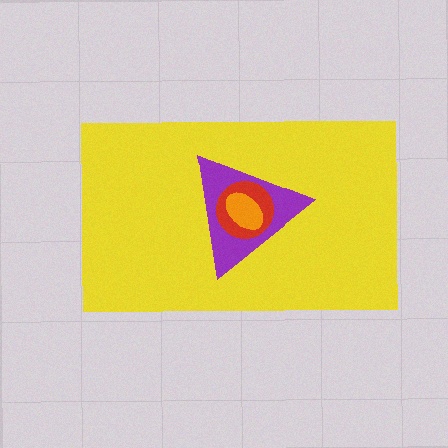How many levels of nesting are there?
4.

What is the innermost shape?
The orange ellipse.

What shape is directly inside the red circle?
The orange ellipse.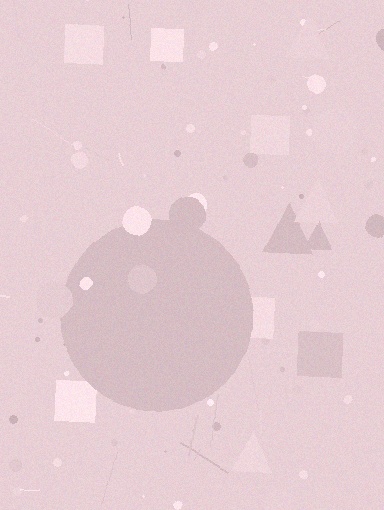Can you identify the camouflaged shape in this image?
The camouflaged shape is a circle.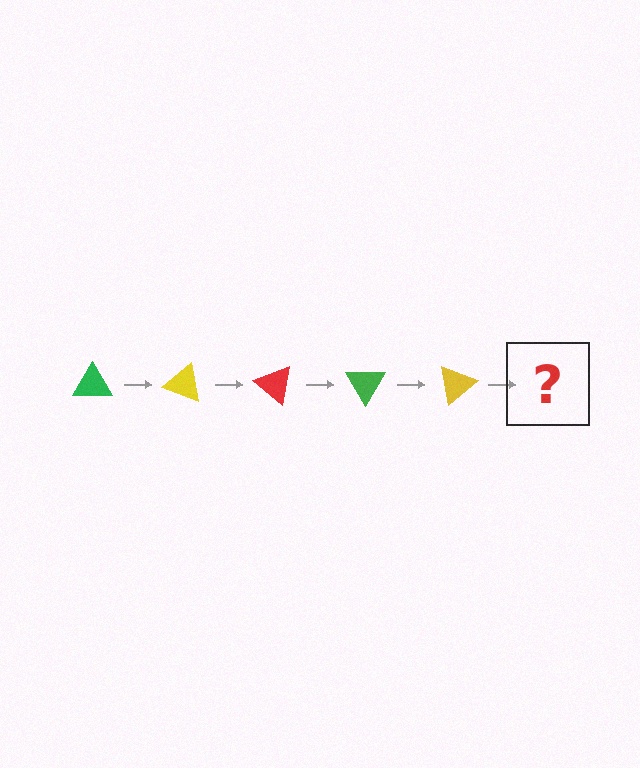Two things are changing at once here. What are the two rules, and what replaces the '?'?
The two rules are that it rotates 20 degrees each step and the color cycles through green, yellow, and red. The '?' should be a red triangle, rotated 100 degrees from the start.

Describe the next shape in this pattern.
It should be a red triangle, rotated 100 degrees from the start.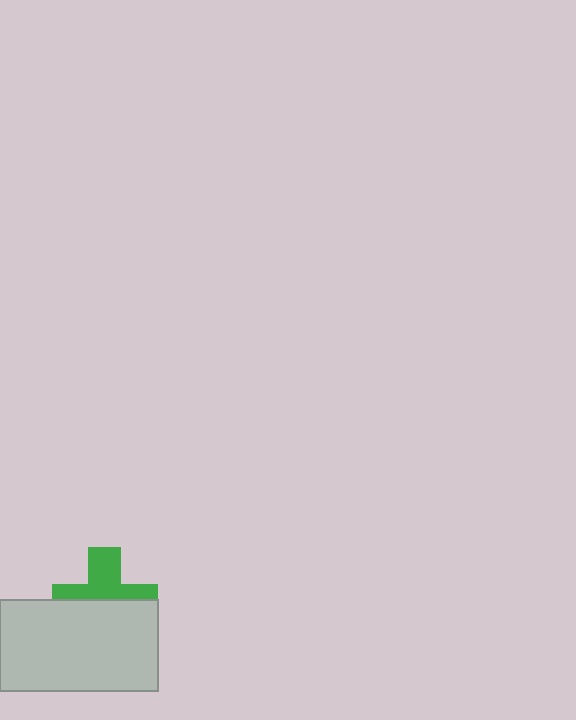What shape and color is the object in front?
The object in front is a light gray rectangle.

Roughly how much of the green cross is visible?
About half of it is visible (roughly 48%).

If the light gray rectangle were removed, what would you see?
You would see the complete green cross.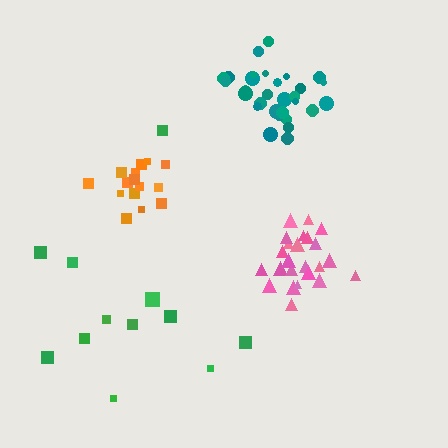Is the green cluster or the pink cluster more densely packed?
Pink.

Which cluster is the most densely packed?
Pink.